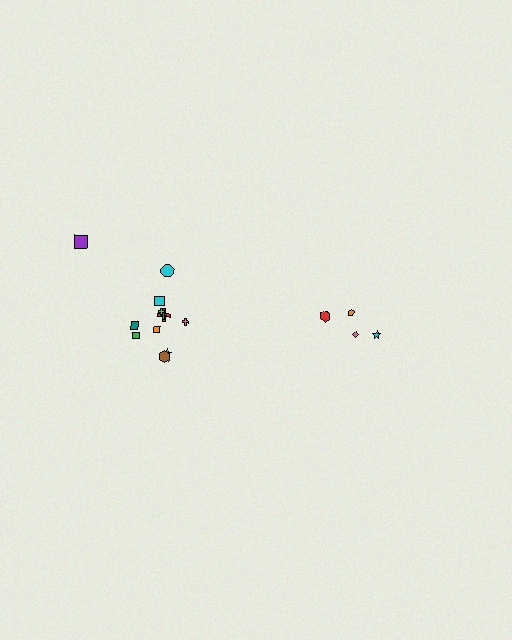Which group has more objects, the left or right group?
The left group.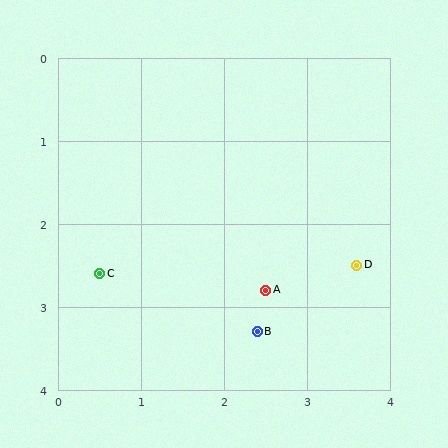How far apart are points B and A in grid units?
Points B and A are about 0.5 grid units apart.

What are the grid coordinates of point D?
Point D is at approximately (3.6, 2.5).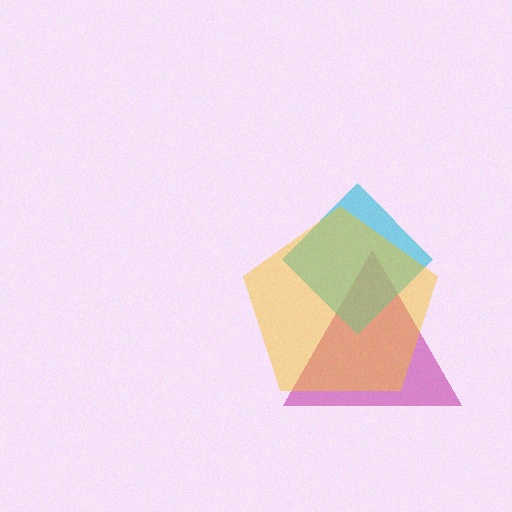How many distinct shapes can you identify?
There are 3 distinct shapes: a magenta triangle, a cyan diamond, a yellow pentagon.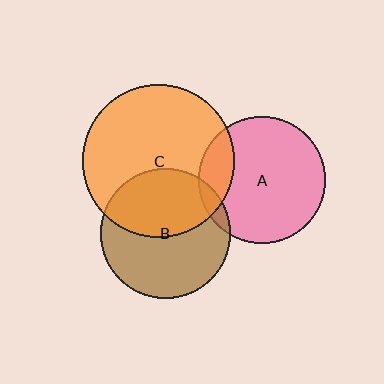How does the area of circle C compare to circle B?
Approximately 1.4 times.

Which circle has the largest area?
Circle C (orange).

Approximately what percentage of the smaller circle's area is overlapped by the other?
Approximately 15%.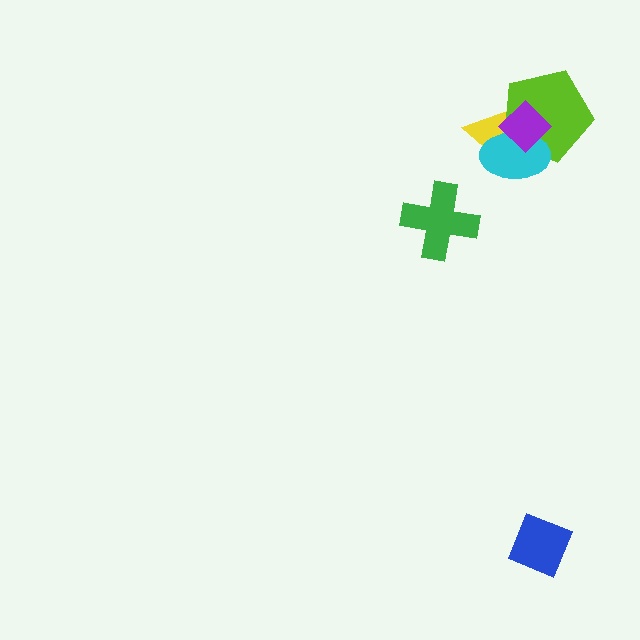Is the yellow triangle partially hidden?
Yes, it is partially covered by another shape.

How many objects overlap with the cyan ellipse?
3 objects overlap with the cyan ellipse.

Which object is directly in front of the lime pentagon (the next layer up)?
The cyan ellipse is directly in front of the lime pentagon.